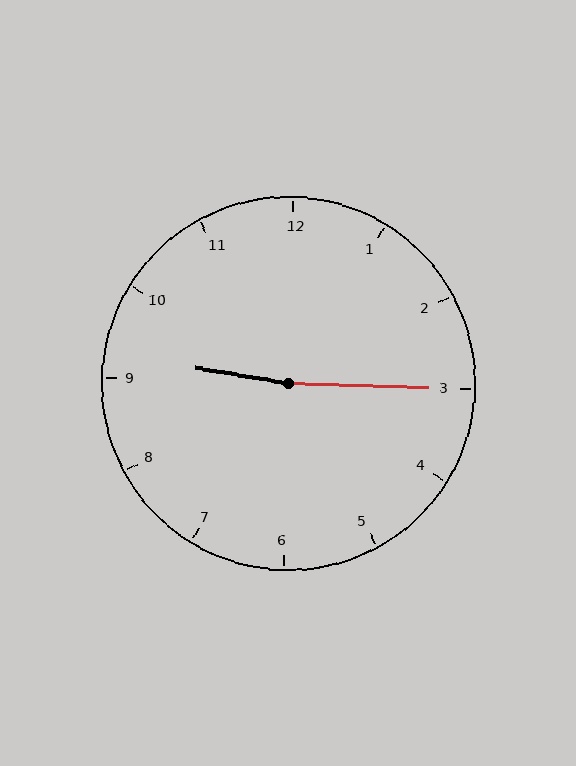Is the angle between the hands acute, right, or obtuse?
It is obtuse.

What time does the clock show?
9:15.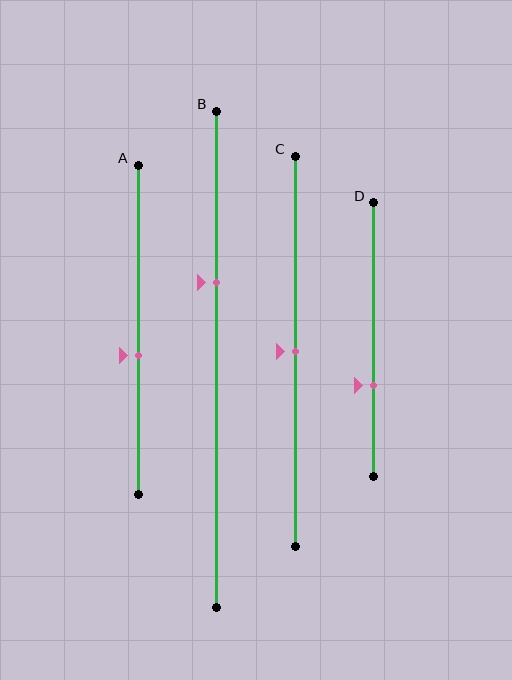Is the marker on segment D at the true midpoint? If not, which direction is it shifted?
No, the marker on segment D is shifted downward by about 17% of the segment length.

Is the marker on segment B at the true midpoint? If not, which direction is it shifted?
No, the marker on segment B is shifted upward by about 16% of the segment length.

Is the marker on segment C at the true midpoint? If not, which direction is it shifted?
Yes, the marker on segment C is at the true midpoint.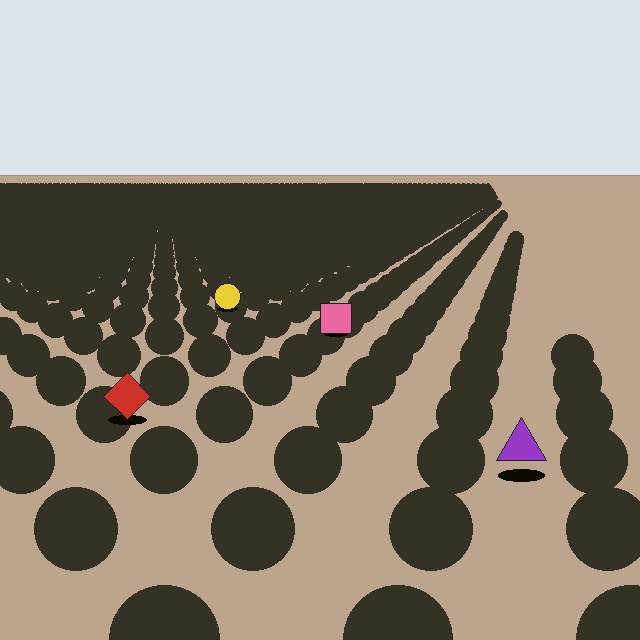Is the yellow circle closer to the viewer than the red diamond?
No. The red diamond is closer — you can tell from the texture gradient: the ground texture is coarser near it.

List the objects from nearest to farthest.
From nearest to farthest: the purple triangle, the red diamond, the pink square, the yellow circle.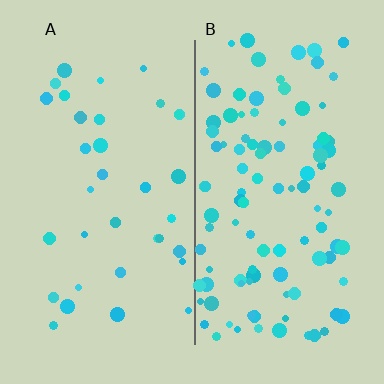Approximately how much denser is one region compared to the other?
Approximately 3.0× — region B over region A.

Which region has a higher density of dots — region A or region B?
B (the right).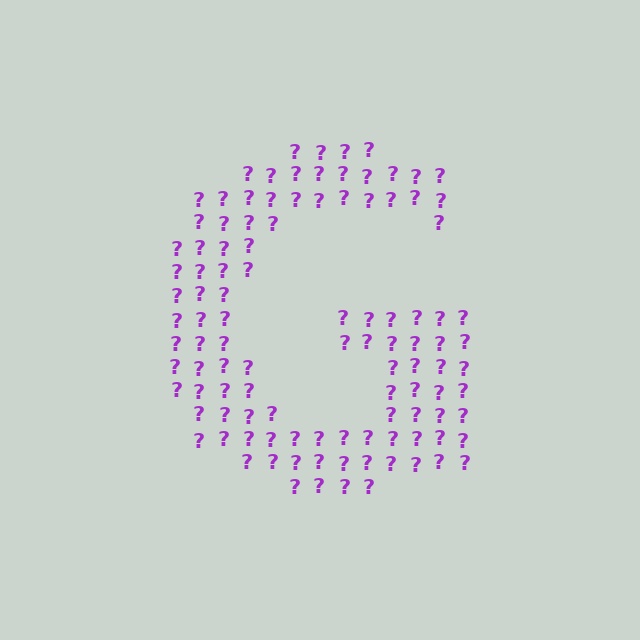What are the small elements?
The small elements are question marks.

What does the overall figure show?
The overall figure shows the letter G.